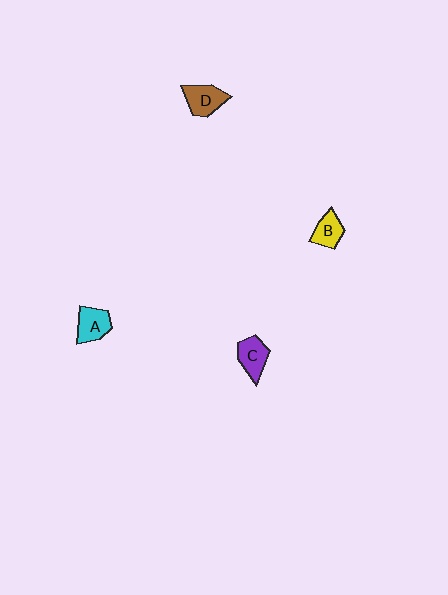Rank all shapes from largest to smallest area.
From largest to smallest: D (brown), A (cyan), C (purple), B (yellow).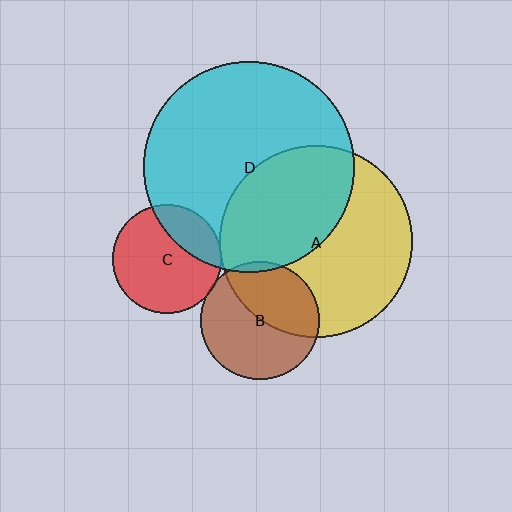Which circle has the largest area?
Circle D (cyan).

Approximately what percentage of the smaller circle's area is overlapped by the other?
Approximately 5%.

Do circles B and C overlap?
Yes.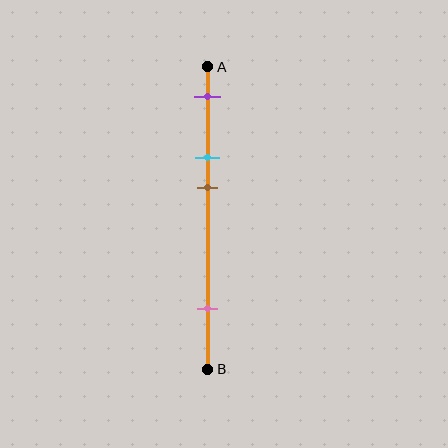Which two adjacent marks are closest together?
The cyan and brown marks are the closest adjacent pair.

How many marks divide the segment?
There are 4 marks dividing the segment.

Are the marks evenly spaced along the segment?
No, the marks are not evenly spaced.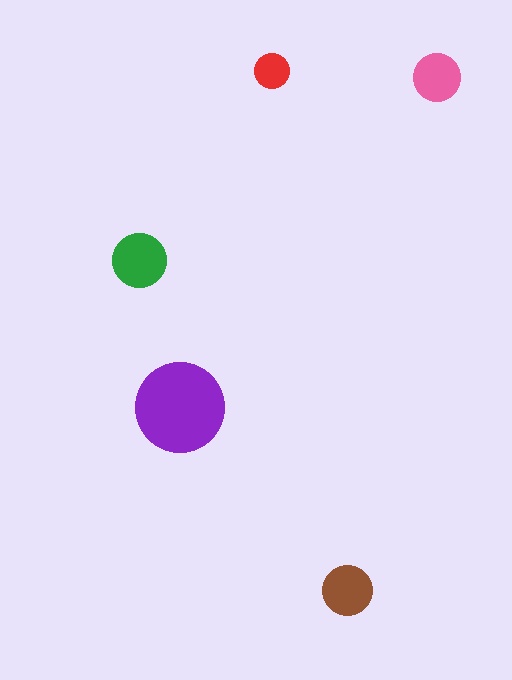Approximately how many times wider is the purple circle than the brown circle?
About 2 times wider.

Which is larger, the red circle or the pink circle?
The pink one.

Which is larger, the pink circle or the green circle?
The green one.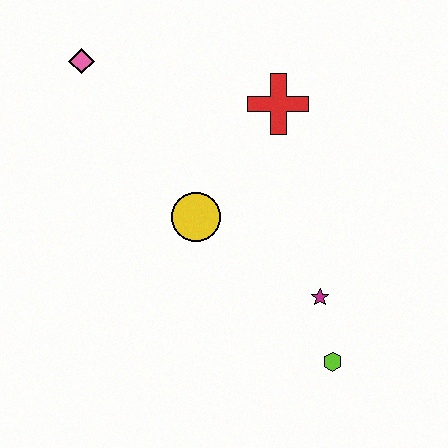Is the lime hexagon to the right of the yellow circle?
Yes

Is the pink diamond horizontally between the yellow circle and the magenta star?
No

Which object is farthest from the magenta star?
The pink diamond is farthest from the magenta star.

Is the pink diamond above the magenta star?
Yes